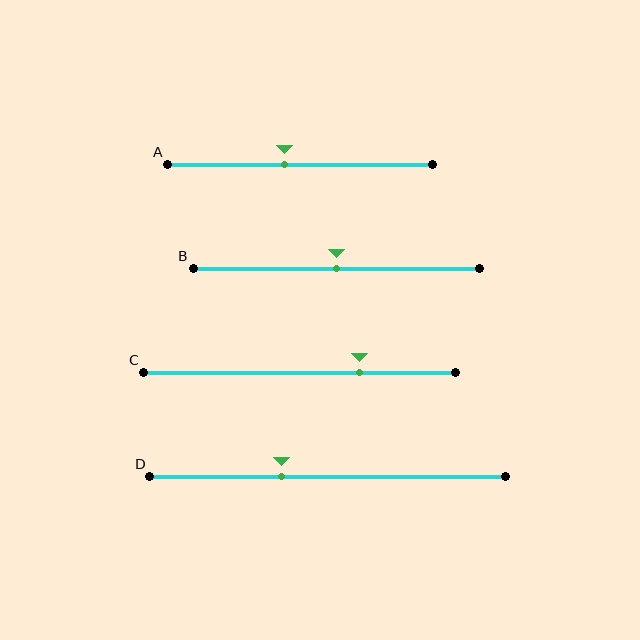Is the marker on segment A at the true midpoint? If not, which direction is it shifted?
No, the marker on segment A is shifted to the left by about 6% of the segment length.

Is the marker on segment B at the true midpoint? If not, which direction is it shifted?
Yes, the marker on segment B is at the true midpoint.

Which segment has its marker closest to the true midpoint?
Segment B has its marker closest to the true midpoint.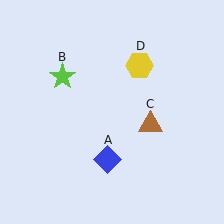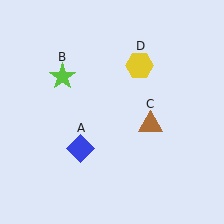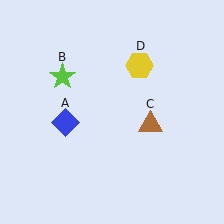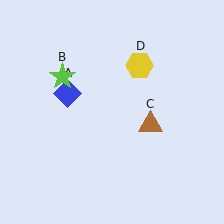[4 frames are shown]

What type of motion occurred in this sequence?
The blue diamond (object A) rotated clockwise around the center of the scene.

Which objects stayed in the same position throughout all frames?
Lime star (object B) and brown triangle (object C) and yellow hexagon (object D) remained stationary.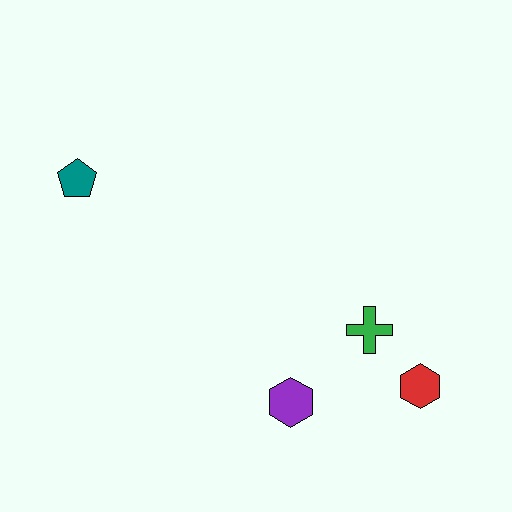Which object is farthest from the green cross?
The teal pentagon is farthest from the green cross.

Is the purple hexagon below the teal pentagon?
Yes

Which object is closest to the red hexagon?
The green cross is closest to the red hexagon.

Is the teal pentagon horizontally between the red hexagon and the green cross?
No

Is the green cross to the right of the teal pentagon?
Yes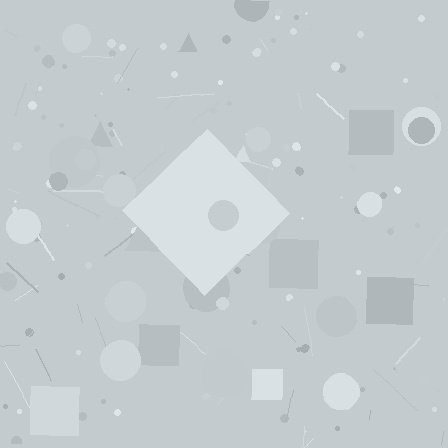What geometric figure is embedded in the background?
A diamond is embedded in the background.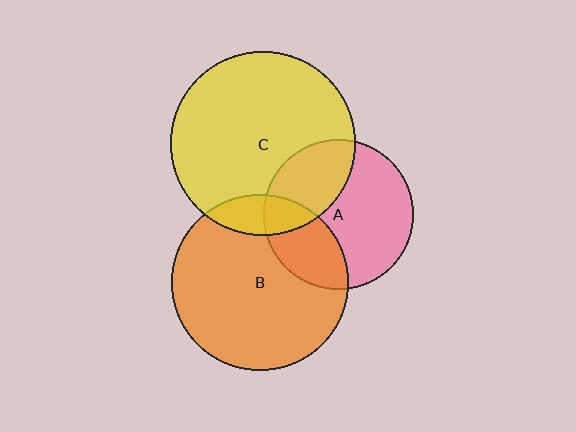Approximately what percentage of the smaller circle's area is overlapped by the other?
Approximately 15%.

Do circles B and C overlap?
Yes.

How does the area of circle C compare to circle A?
Approximately 1.5 times.